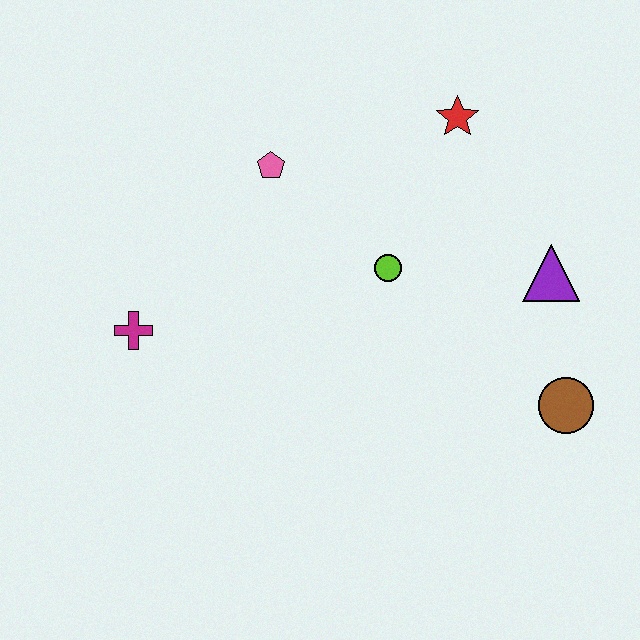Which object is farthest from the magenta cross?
The brown circle is farthest from the magenta cross.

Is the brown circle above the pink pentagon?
No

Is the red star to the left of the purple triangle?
Yes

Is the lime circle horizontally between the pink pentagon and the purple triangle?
Yes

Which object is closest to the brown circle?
The purple triangle is closest to the brown circle.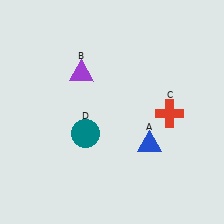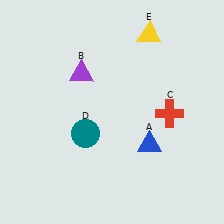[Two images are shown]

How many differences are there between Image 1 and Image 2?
There is 1 difference between the two images.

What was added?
A yellow triangle (E) was added in Image 2.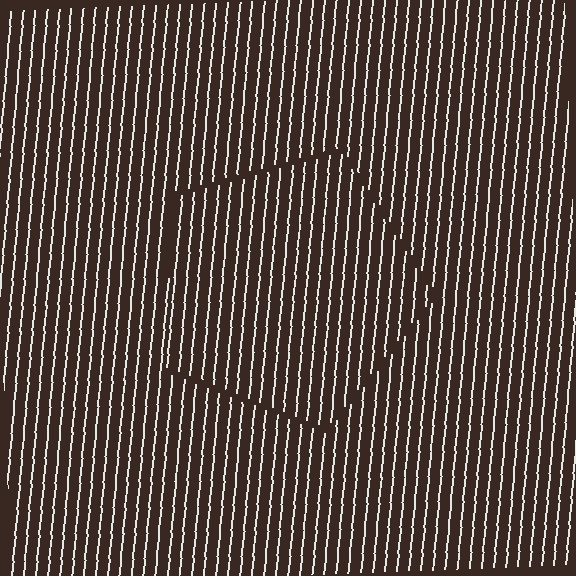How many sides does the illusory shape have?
5 sides — the line-ends trace a pentagon.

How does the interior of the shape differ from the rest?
The interior of the shape contains the same grating, shifted by half a period — the contour is defined by the phase discontinuity where line-ends from the inner and outer gratings abut.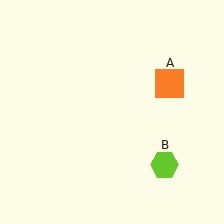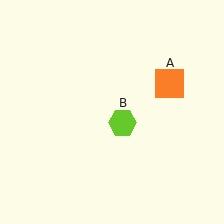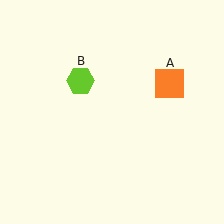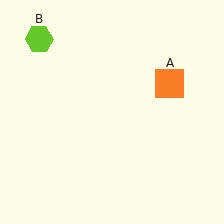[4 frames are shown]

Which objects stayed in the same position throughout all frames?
Orange square (object A) remained stationary.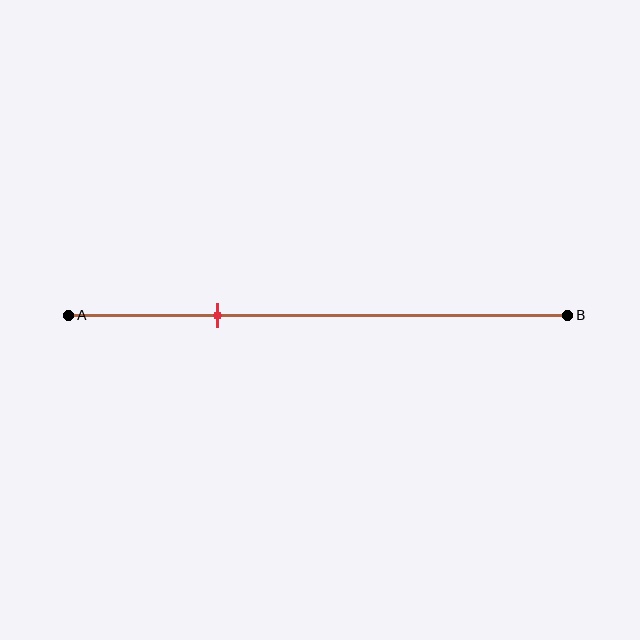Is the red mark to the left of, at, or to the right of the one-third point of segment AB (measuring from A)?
The red mark is to the left of the one-third point of segment AB.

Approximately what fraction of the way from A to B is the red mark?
The red mark is approximately 30% of the way from A to B.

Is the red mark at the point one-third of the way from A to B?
No, the mark is at about 30% from A, not at the 33% one-third point.